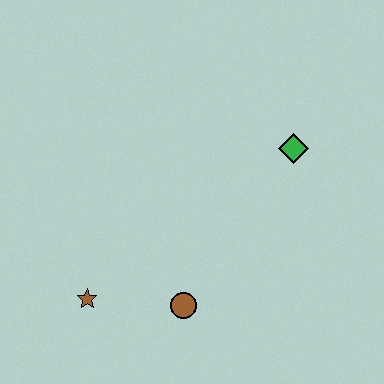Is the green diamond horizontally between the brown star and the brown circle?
No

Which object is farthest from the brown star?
The green diamond is farthest from the brown star.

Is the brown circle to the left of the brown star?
No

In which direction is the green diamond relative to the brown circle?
The green diamond is above the brown circle.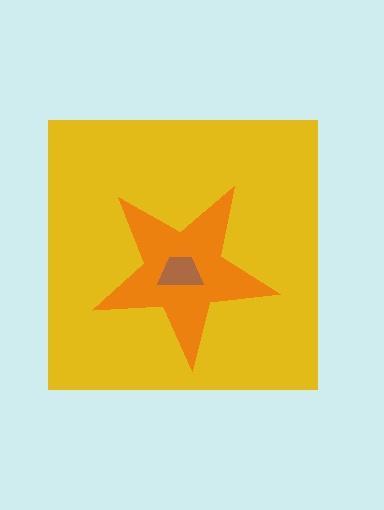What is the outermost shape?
The yellow square.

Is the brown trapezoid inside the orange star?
Yes.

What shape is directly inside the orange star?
The brown trapezoid.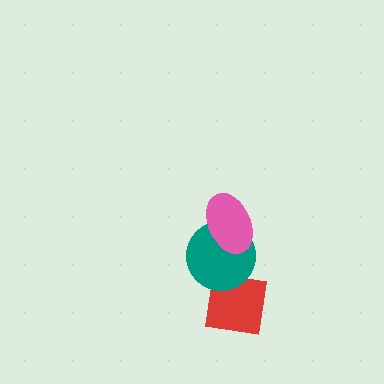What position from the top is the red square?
The red square is 3rd from the top.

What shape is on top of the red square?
The teal circle is on top of the red square.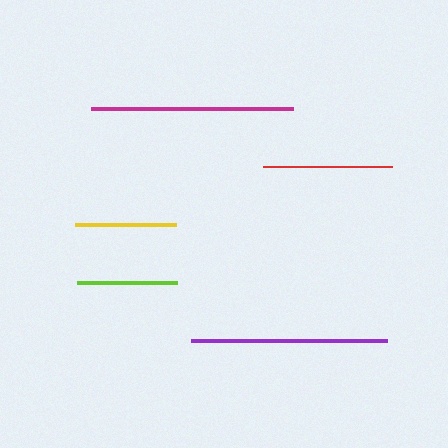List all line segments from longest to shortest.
From longest to shortest: magenta, purple, red, yellow, lime.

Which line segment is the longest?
The magenta line is the longest at approximately 201 pixels.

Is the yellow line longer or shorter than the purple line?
The purple line is longer than the yellow line.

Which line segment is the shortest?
The lime line is the shortest at approximately 100 pixels.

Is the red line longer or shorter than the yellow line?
The red line is longer than the yellow line.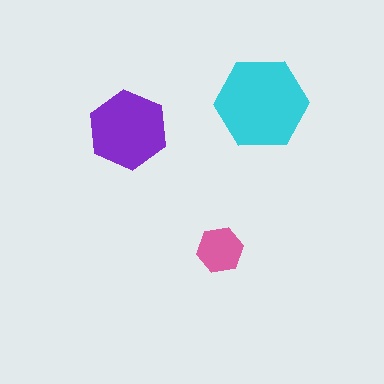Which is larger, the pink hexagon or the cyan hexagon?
The cyan one.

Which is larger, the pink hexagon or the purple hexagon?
The purple one.